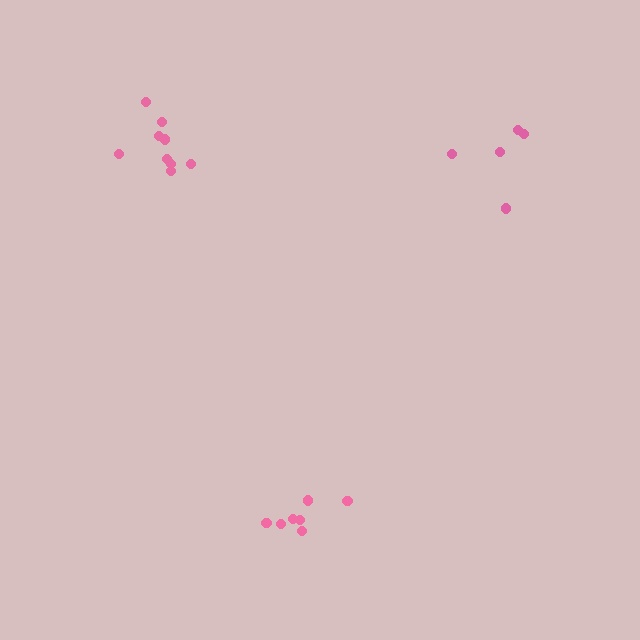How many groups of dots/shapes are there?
There are 3 groups.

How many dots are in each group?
Group 1: 5 dots, Group 2: 9 dots, Group 3: 7 dots (21 total).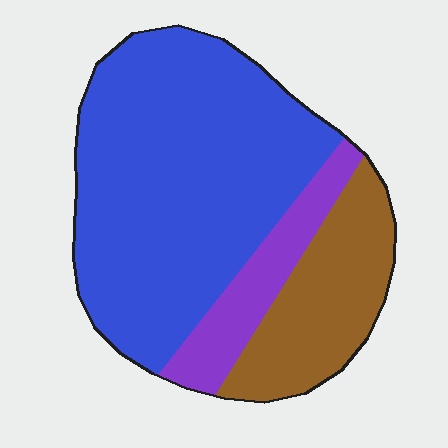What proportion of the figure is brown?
Brown takes up about one quarter (1/4) of the figure.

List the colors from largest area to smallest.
From largest to smallest: blue, brown, purple.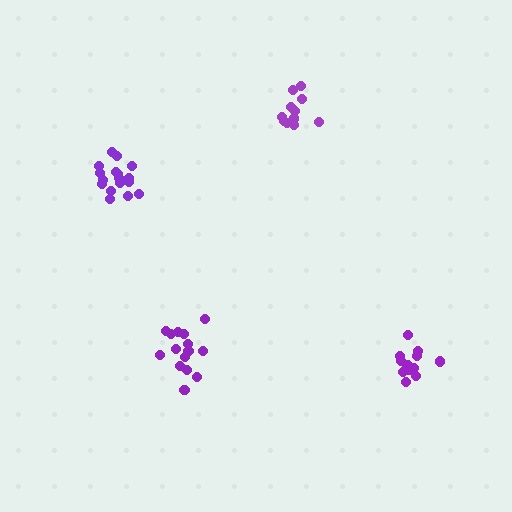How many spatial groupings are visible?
There are 4 spatial groupings.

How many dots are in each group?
Group 1: 11 dots, Group 2: 12 dots, Group 3: 15 dots, Group 4: 17 dots (55 total).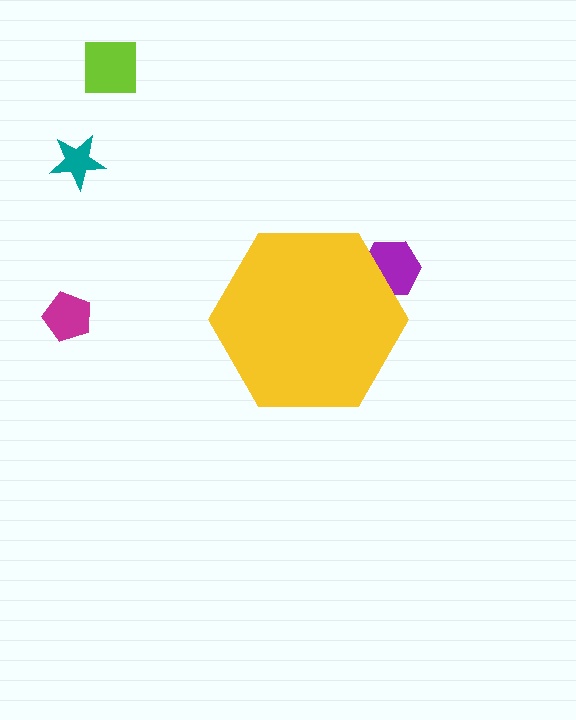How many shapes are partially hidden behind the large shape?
1 shape is partially hidden.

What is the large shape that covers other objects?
A yellow hexagon.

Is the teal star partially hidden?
No, the teal star is fully visible.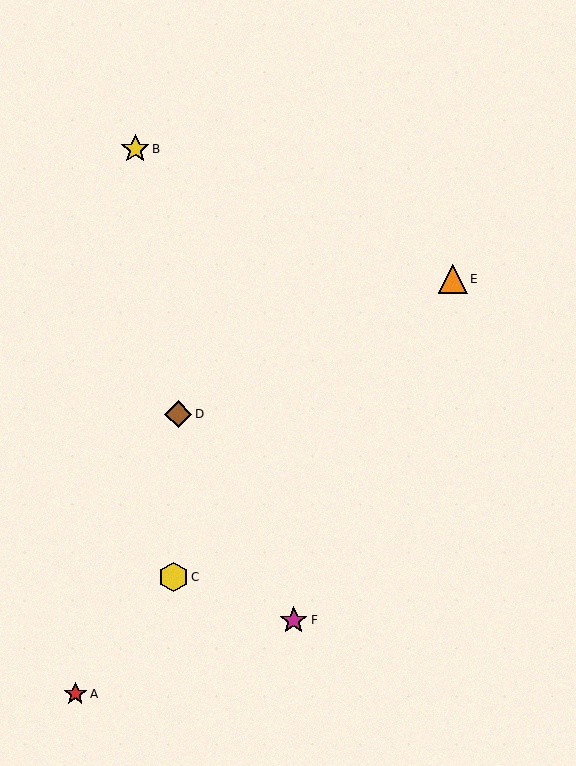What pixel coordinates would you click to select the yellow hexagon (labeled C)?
Click at (173, 577) to select the yellow hexagon C.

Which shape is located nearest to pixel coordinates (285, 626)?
The magenta star (labeled F) at (294, 620) is nearest to that location.